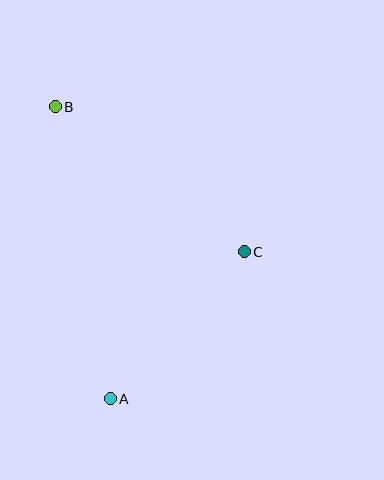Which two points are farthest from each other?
Points A and B are farthest from each other.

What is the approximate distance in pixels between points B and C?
The distance between B and C is approximately 238 pixels.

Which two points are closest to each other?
Points A and C are closest to each other.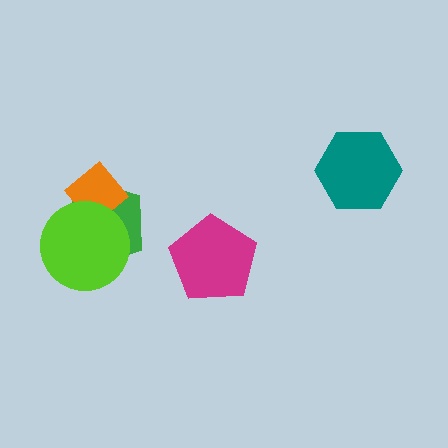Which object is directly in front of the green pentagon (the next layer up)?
The orange diamond is directly in front of the green pentagon.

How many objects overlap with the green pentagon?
2 objects overlap with the green pentagon.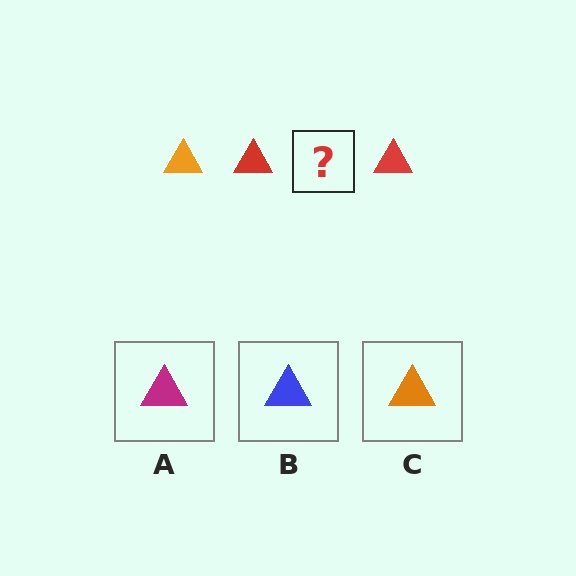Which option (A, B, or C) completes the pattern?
C.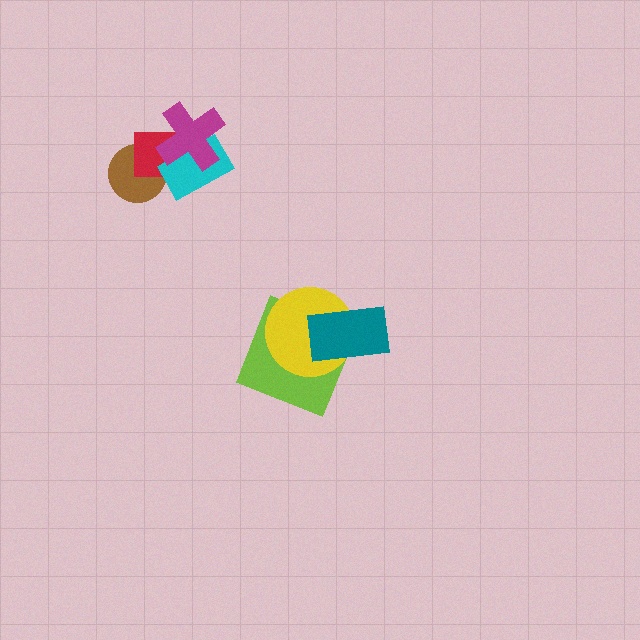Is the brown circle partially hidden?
Yes, it is partially covered by another shape.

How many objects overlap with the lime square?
2 objects overlap with the lime square.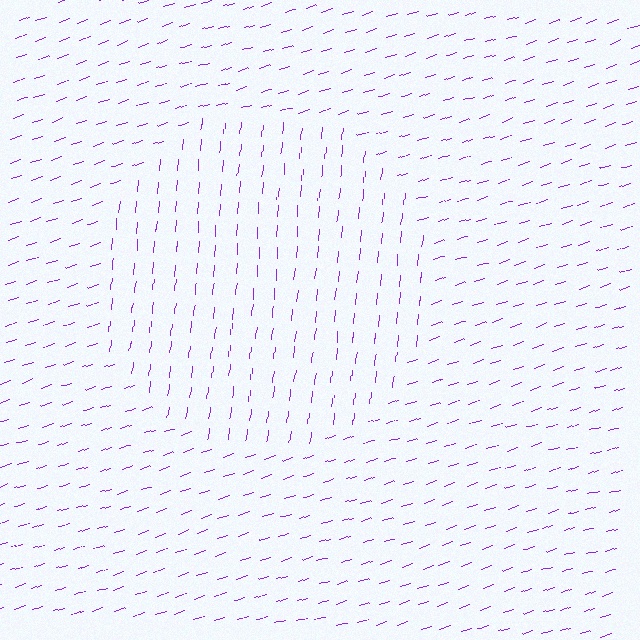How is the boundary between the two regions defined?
The boundary is defined purely by a change in line orientation (approximately 66 degrees difference). All lines are the same color and thickness.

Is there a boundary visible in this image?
Yes, there is a texture boundary formed by a change in line orientation.